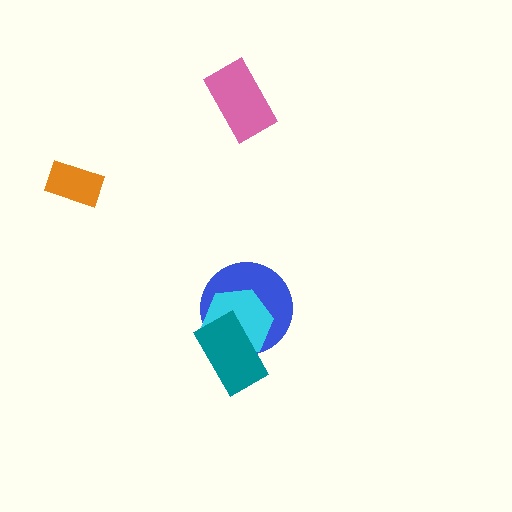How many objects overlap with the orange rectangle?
0 objects overlap with the orange rectangle.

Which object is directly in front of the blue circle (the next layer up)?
The cyan hexagon is directly in front of the blue circle.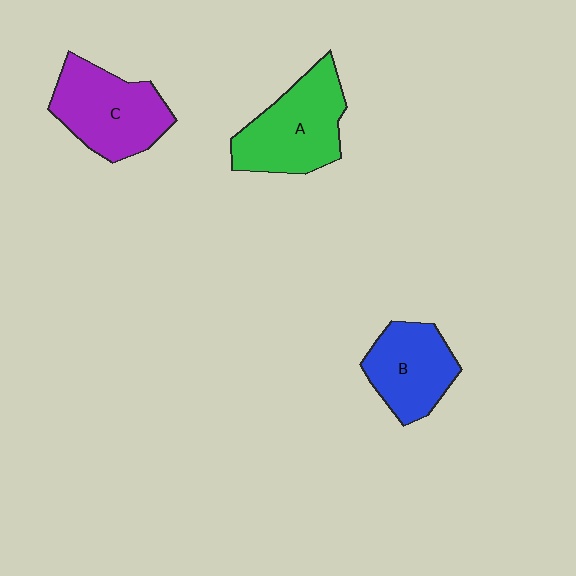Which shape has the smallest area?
Shape B (blue).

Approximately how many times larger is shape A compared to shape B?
Approximately 1.3 times.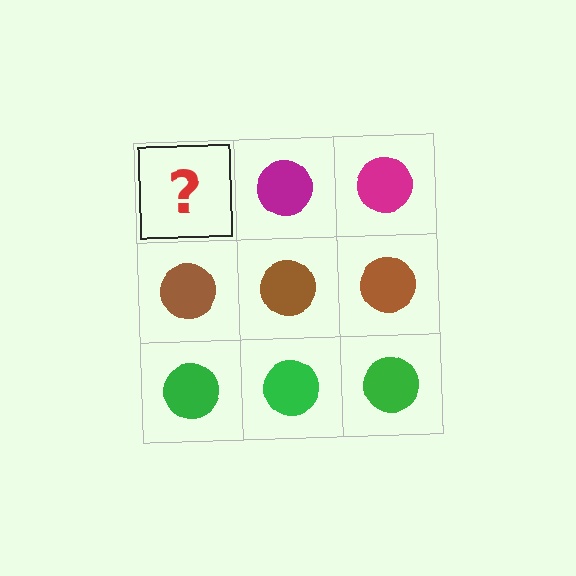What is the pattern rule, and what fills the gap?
The rule is that each row has a consistent color. The gap should be filled with a magenta circle.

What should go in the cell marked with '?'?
The missing cell should contain a magenta circle.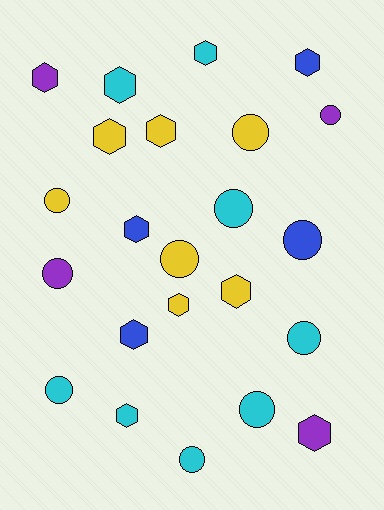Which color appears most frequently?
Cyan, with 8 objects.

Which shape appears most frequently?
Hexagon, with 12 objects.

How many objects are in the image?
There are 23 objects.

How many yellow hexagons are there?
There are 4 yellow hexagons.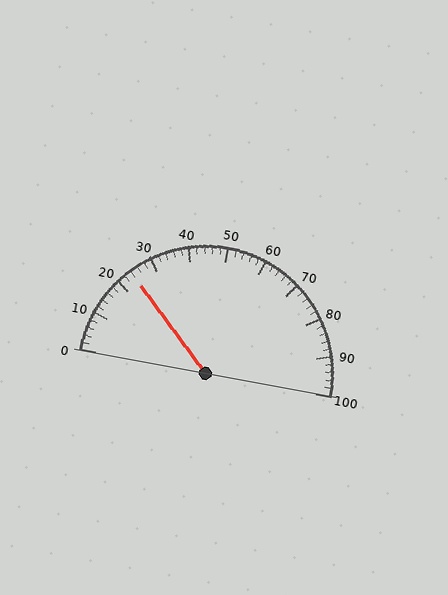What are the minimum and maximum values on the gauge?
The gauge ranges from 0 to 100.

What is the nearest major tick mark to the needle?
The nearest major tick mark is 20.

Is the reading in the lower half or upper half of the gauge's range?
The reading is in the lower half of the range (0 to 100).